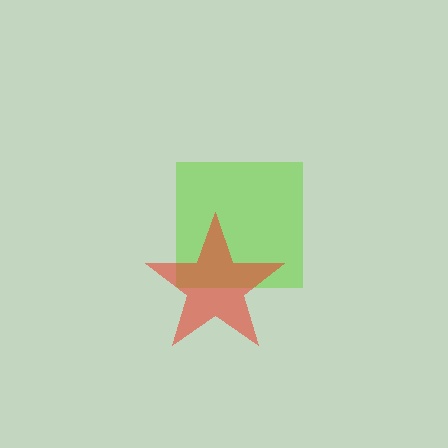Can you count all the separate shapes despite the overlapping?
Yes, there are 2 separate shapes.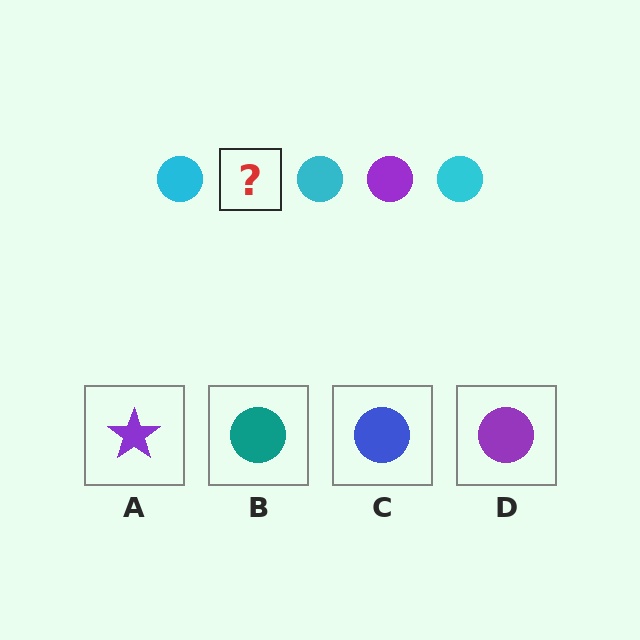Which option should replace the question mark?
Option D.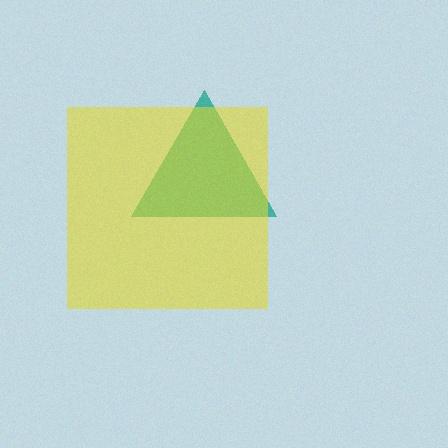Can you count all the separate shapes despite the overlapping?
Yes, there are 2 separate shapes.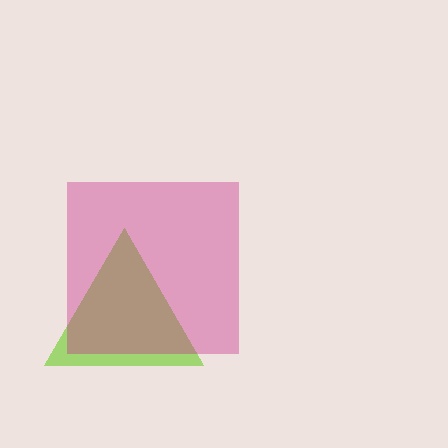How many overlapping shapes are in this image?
There are 2 overlapping shapes in the image.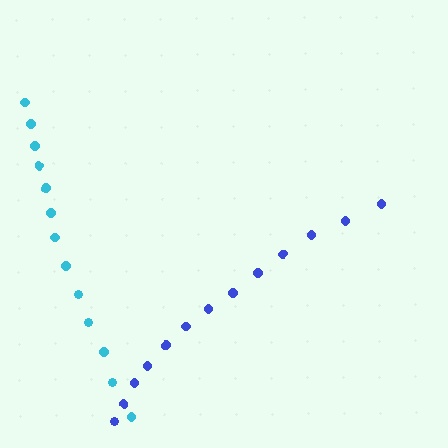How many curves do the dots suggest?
There are 2 distinct paths.